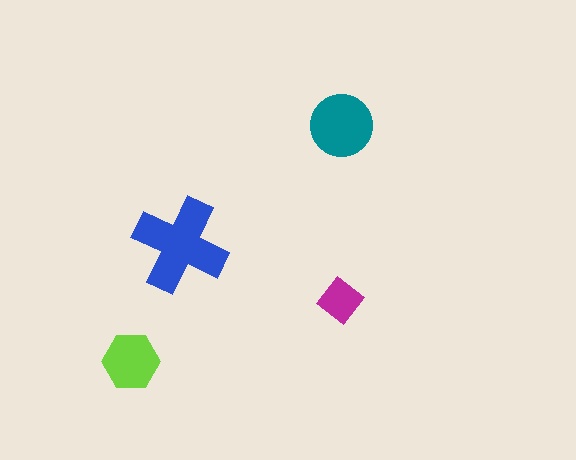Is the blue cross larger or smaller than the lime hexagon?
Larger.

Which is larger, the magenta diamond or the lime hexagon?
The lime hexagon.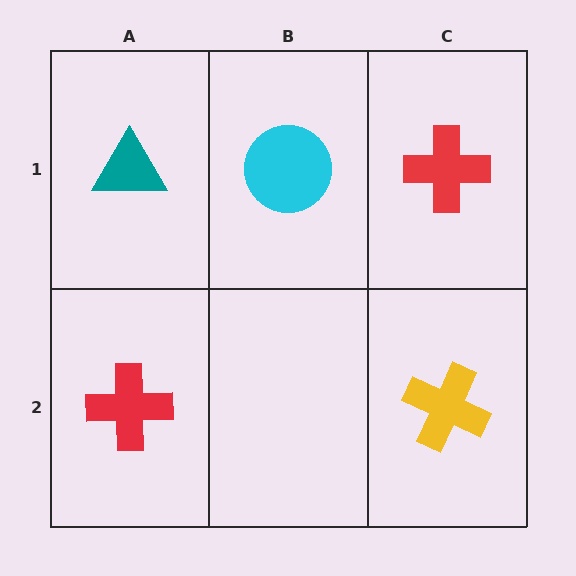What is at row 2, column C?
A yellow cross.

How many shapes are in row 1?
3 shapes.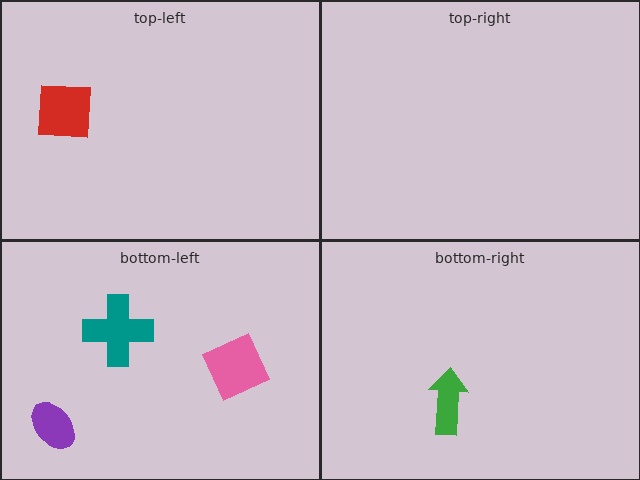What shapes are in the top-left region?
The red square.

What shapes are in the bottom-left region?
The purple ellipse, the pink diamond, the teal cross.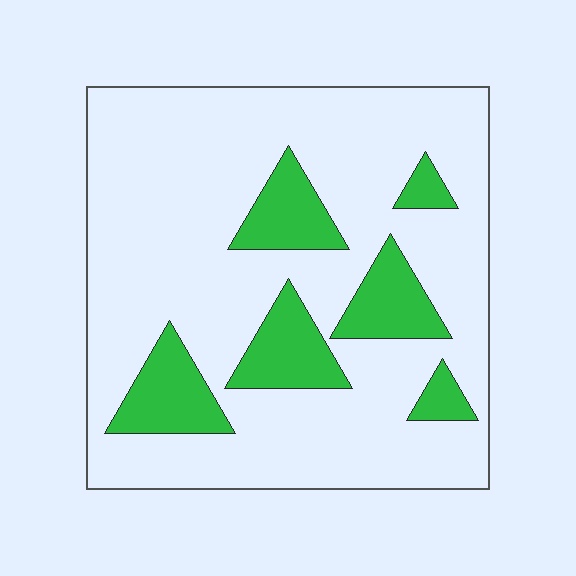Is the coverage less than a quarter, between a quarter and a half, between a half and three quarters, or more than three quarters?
Less than a quarter.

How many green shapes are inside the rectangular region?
6.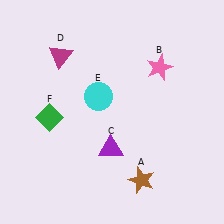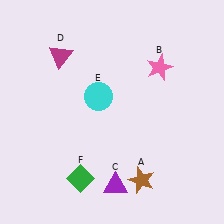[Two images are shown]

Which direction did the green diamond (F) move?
The green diamond (F) moved down.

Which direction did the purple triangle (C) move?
The purple triangle (C) moved down.